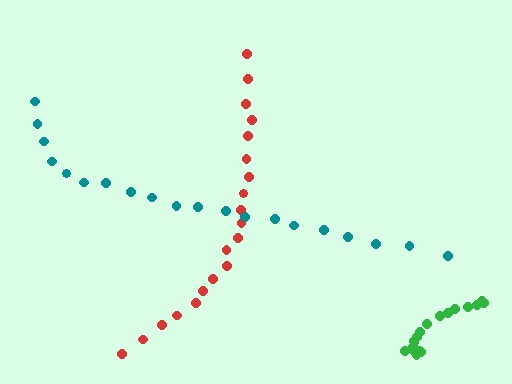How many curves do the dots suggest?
There are 3 distinct paths.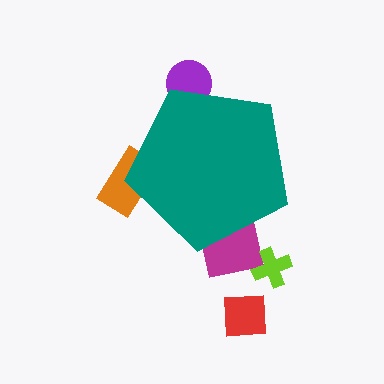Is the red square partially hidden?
No, the red square is fully visible.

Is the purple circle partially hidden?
Yes, the purple circle is partially hidden behind the teal pentagon.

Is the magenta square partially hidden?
Yes, the magenta square is partially hidden behind the teal pentagon.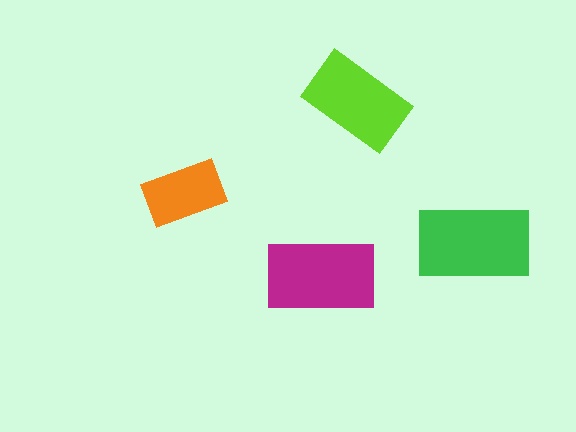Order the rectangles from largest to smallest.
the green one, the magenta one, the lime one, the orange one.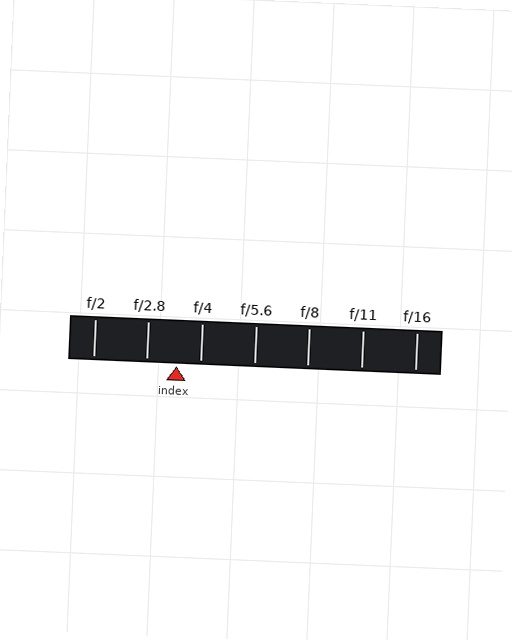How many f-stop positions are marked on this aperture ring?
There are 7 f-stop positions marked.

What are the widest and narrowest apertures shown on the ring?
The widest aperture shown is f/2 and the narrowest is f/16.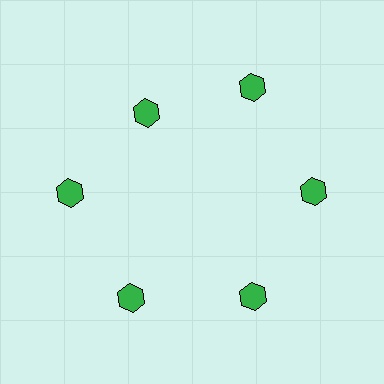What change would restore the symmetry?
The symmetry would be restored by moving it outward, back onto the ring so that all 6 hexagons sit at equal angles and equal distance from the center.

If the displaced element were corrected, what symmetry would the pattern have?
It would have 6-fold rotational symmetry — the pattern would map onto itself every 60 degrees.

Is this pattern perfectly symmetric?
No. The 6 green hexagons are arranged in a ring, but one element near the 11 o'clock position is pulled inward toward the center, breaking the 6-fold rotational symmetry.